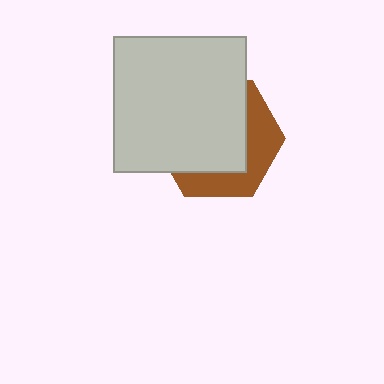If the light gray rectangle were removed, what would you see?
You would see the complete brown hexagon.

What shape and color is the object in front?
The object in front is a light gray rectangle.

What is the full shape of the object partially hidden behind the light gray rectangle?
The partially hidden object is a brown hexagon.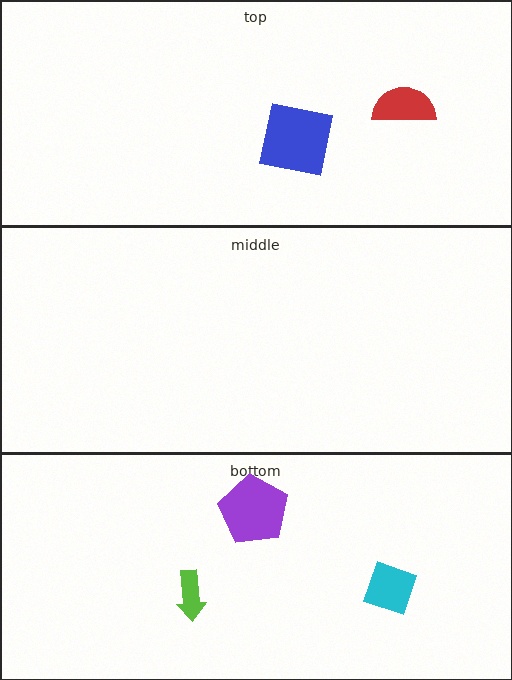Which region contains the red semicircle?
The top region.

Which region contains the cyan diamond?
The bottom region.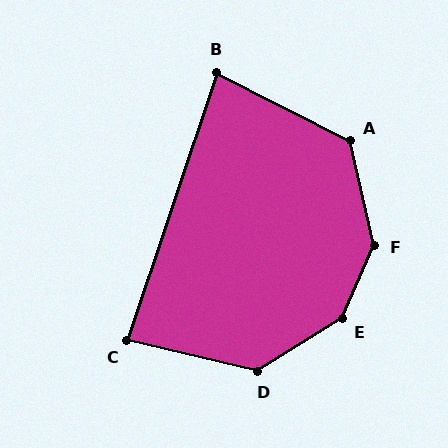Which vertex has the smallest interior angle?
B, at approximately 82 degrees.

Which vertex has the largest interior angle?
E, at approximately 145 degrees.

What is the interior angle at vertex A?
Approximately 130 degrees (obtuse).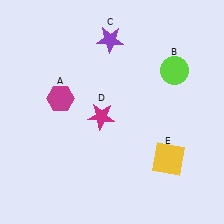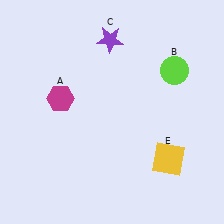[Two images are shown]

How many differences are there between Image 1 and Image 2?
There is 1 difference between the two images.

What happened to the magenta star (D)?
The magenta star (D) was removed in Image 2. It was in the bottom-left area of Image 1.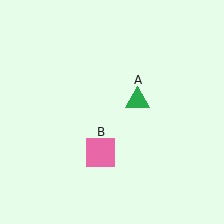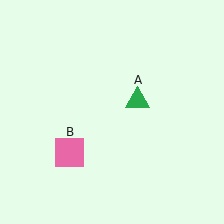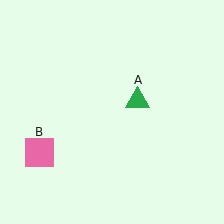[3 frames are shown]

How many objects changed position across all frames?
1 object changed position: pink square (object B).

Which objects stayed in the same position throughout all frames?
Green triangle (object A) remained stationary.